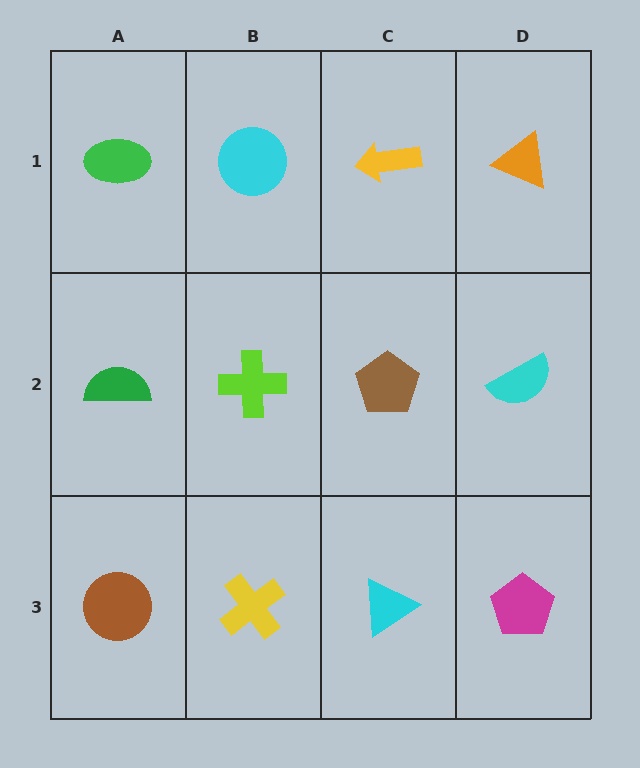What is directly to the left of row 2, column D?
A brown pentagon.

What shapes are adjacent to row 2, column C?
A yellow arrow (row 1, column C), a cyan triangle (row 3, column C), a lime cross (row 2, column B), a cyan semicircle (row 2, column D).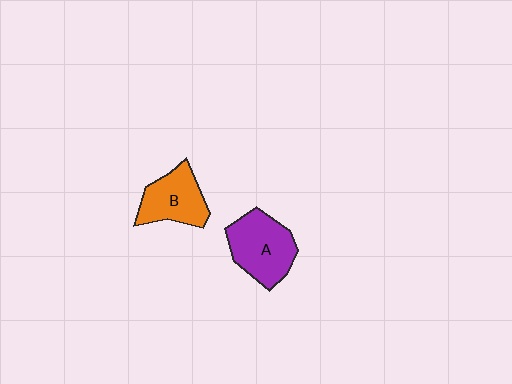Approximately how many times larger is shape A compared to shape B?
Approximately 1.2 times.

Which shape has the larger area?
Shape A (purple).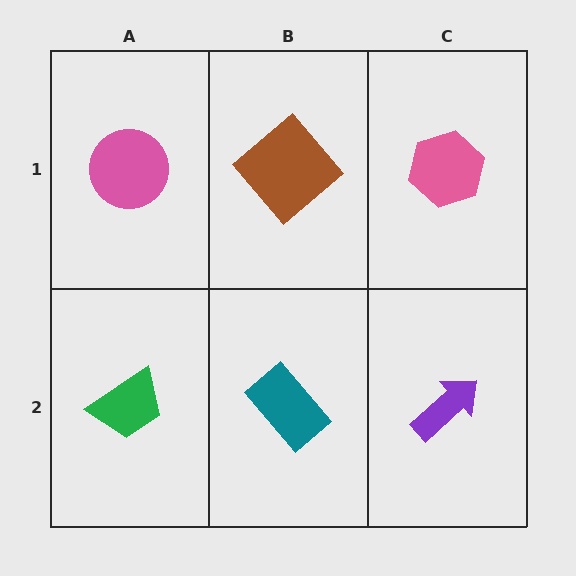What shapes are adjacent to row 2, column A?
A pink circle (row 1, column A), a teal rectangle (row 2, column B).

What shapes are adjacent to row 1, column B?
A teal rectangle (row 2, column B), a pink circle (row 1, column A), a pink hexagon (row 1, column C).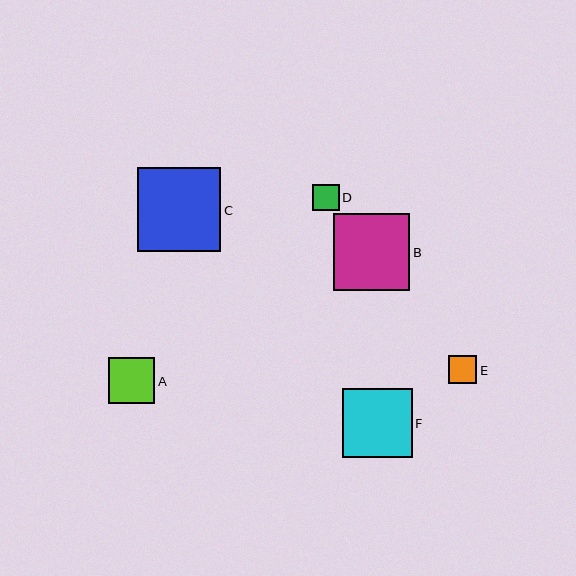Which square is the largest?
Square C is the largest with a size of approximately 83 pixels.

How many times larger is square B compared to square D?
Square B is approximately 2.9 times the size of square D.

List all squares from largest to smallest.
From largest to smallest: C, B, F, A, E, D.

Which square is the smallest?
Square D is the smallest with a size of approximately 27 pixels.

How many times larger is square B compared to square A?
Square B is approximately 1.7 times the size of square A.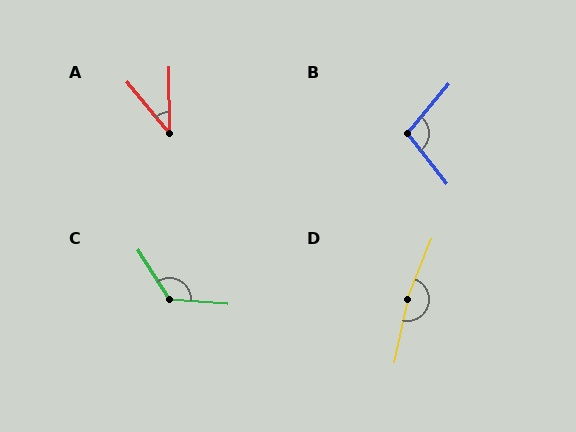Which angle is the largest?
D, at approximately 170 degrees.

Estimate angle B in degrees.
Approximately 102 degrees.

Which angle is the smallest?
A, at approximately 39 degrees.